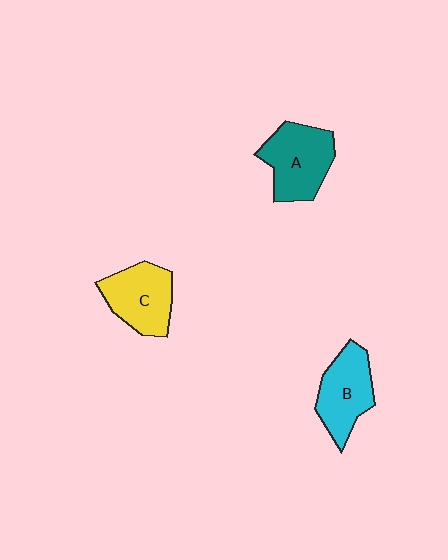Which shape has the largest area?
Shape A (teal).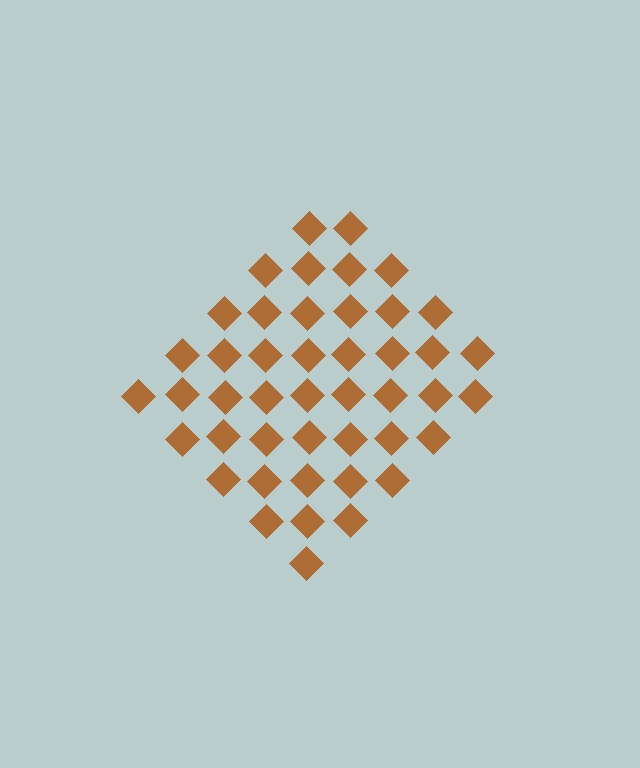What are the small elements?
The small elements are diamonds.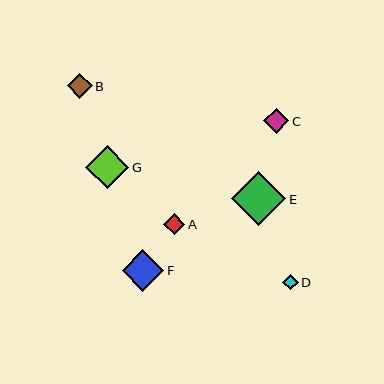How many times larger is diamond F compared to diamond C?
Diamond F is approximately 1.7 times the size of diamond C.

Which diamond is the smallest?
Diamond D is the smallest with a size of approximately 16 pixels.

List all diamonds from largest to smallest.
From largest to smallest: E, G, F, B, C, A, D.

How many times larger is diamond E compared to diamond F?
Diamond E is approximately 1.3 times the size of diamond F.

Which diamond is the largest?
Diamond E is the largest with a size of approximately 54 pixels.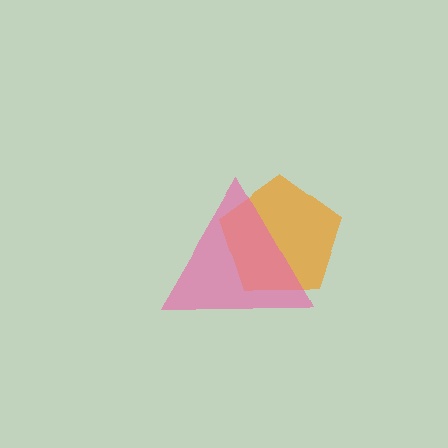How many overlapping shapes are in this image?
There are 2 overlapping shapes in the image.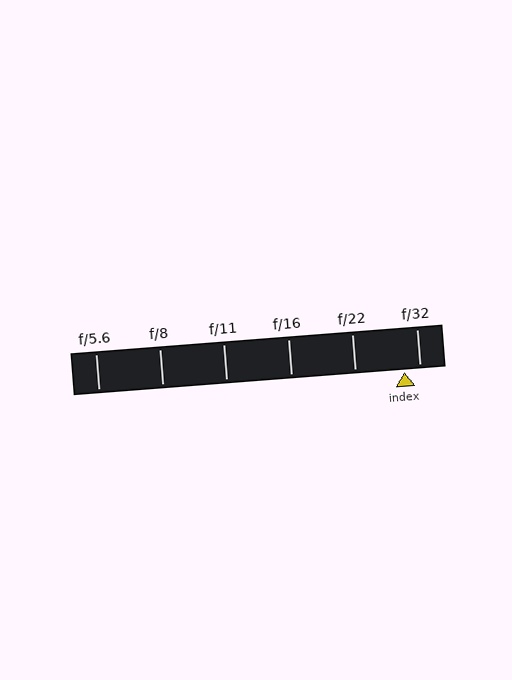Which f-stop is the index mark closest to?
The index mark is closest to f/32.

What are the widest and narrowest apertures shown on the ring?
The widest aperture shown is f/5.6 and the narrowest is f/32.